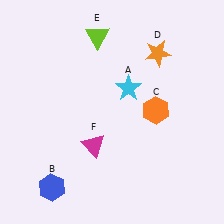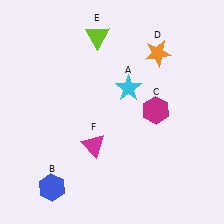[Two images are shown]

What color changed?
The hexagon (C) changed from orange in Image 1 to magenta in Image 2.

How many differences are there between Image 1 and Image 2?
There is 1 difference between the two images.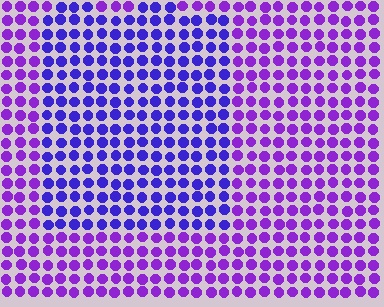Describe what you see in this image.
The image is filled with small purple elements in a uniform arrangement. A rectangle-shaped region is visible where the elements are tinted to a slightly different hue, forming a subtle color boundary.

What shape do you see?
I see a rectangle.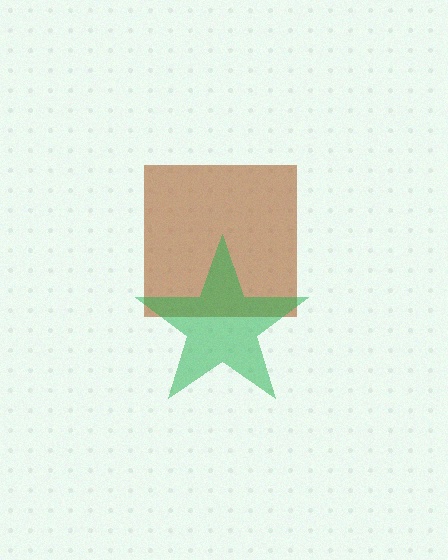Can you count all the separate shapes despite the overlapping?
Yes, there are 2 separate shapes.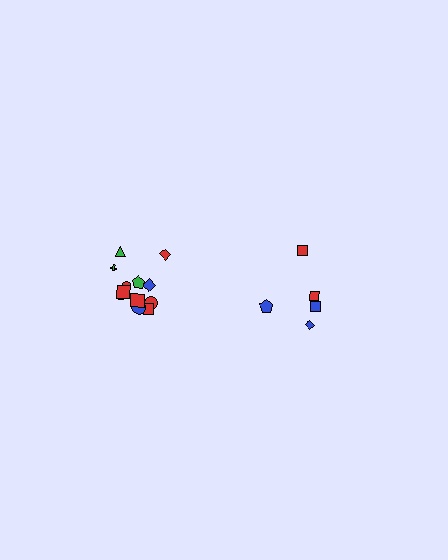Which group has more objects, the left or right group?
The left group.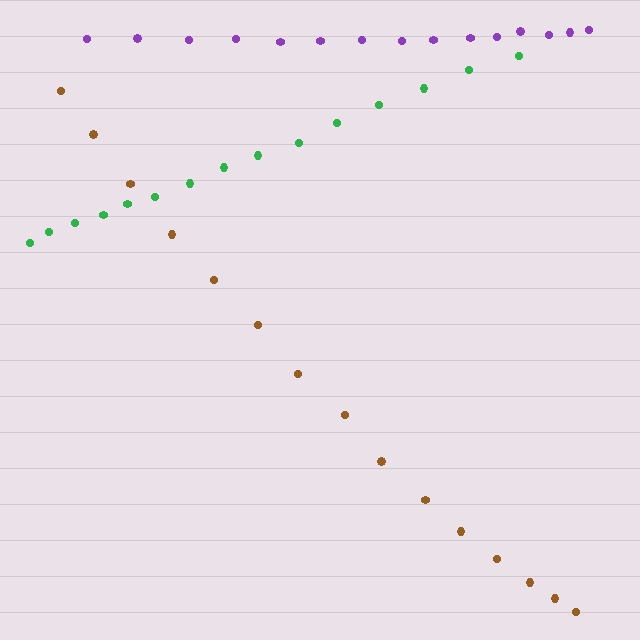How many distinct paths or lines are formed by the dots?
There are 3 distinct paths.